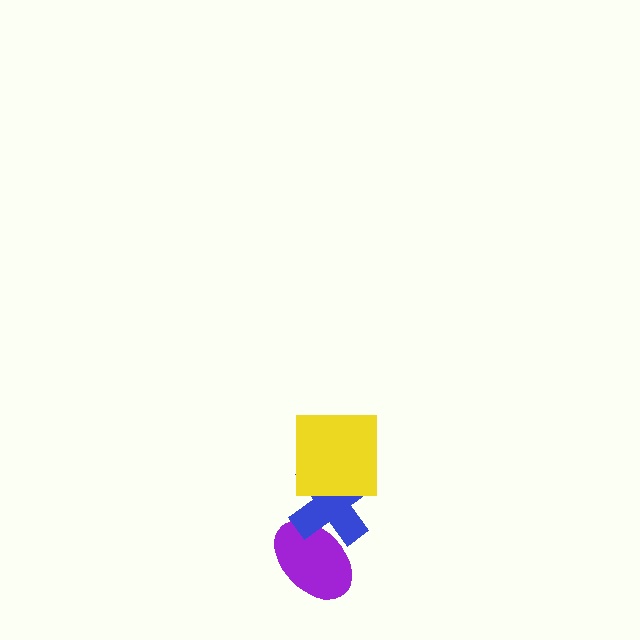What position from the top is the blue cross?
The blue cross is 2nd from the top.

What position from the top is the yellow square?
The yellow square is 1st from the top.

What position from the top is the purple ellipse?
The purple ellipse is 3rd from the top.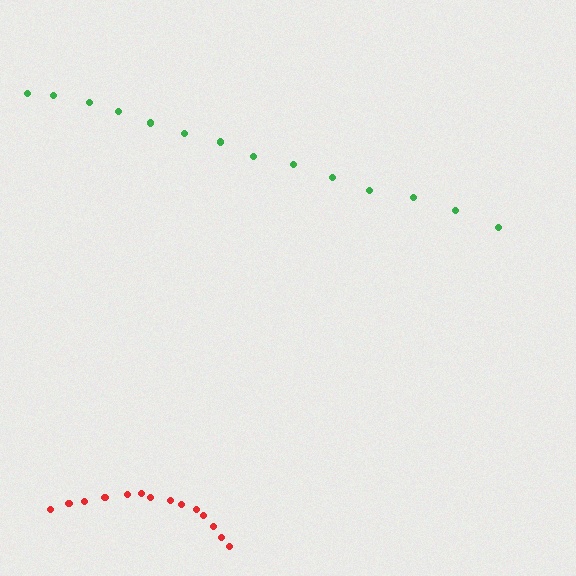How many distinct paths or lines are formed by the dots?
There are 2 distinct paths.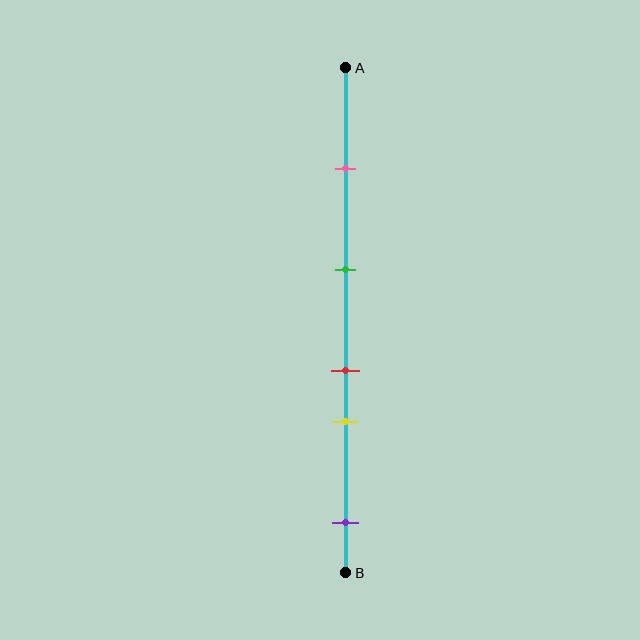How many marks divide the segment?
There are 5 marks dividing the segment.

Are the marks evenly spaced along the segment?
No, the marks are not evenly spaced.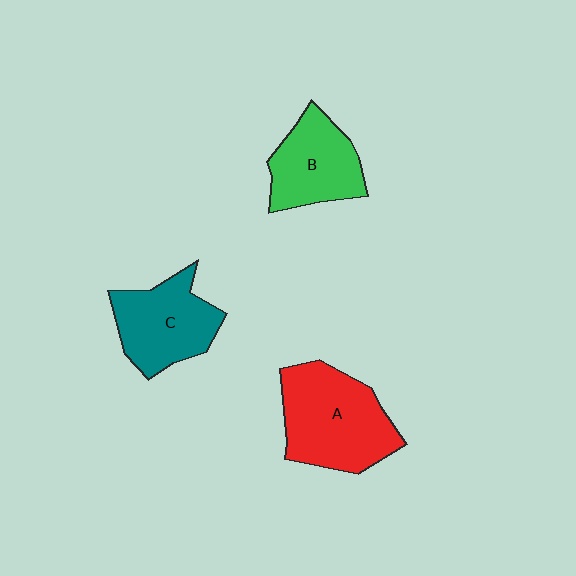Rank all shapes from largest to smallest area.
From largest to smallest: A (red), C (teal), B (green).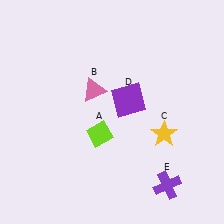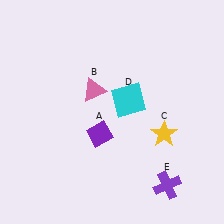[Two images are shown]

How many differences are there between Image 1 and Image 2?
There are 2 differences between the two images.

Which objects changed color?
A changed from lime to purple. D changed from purple to cyan.